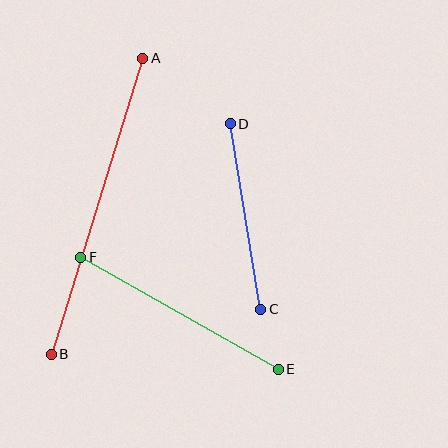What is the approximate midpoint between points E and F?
The midpoint is at approximately (179, 313) pixels.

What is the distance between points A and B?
The distance is approximately 310 pixels.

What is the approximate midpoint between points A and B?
The midpoint is at approximately (97, 206) pixels.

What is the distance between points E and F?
The distance is approximately 227 pixels.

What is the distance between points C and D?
The distance is approximately 188 pixels.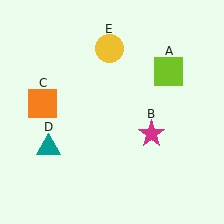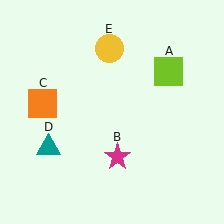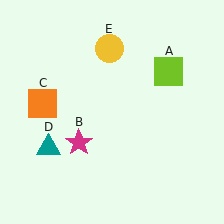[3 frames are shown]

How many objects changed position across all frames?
1 object changed position: magenta star (object B).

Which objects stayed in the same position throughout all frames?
Lime square (object A) and orange square (object C) and teal triangle (object D) and yellow circle (object E) remained stationary.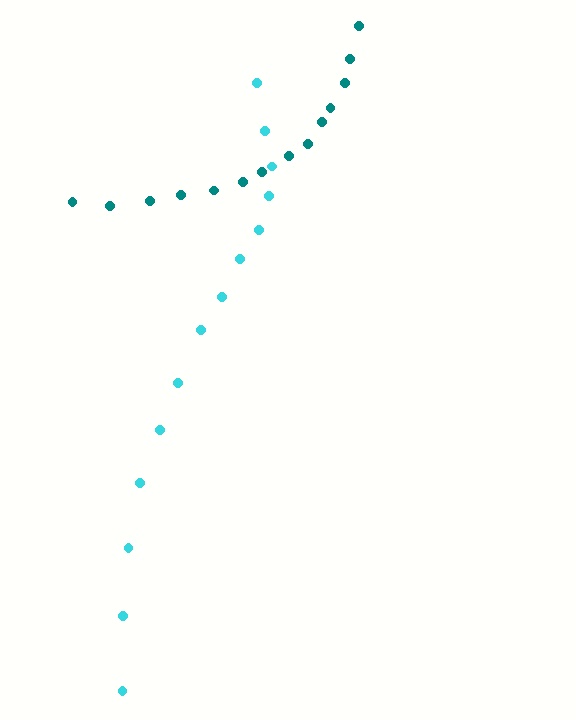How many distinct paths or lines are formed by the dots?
There are 2 distinct paths.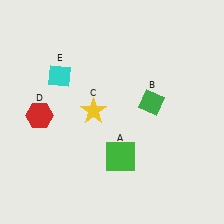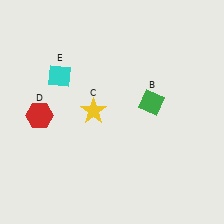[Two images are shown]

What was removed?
The green square (A) was removed in Image 2.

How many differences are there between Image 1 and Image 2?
There is 1 difference between the two images.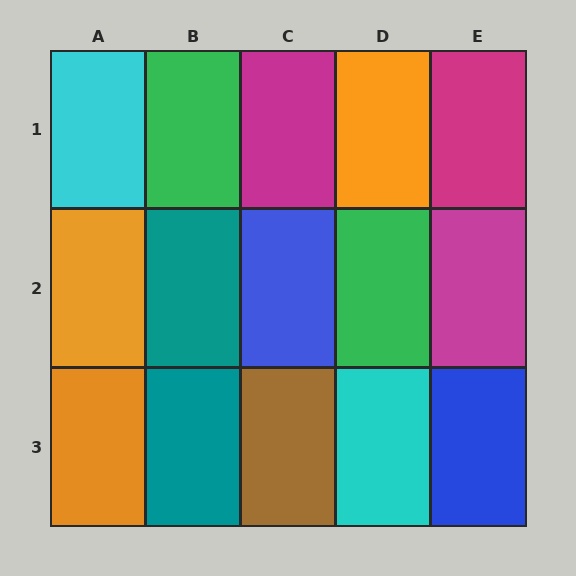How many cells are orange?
3 cells are orange.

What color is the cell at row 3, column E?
Blue.